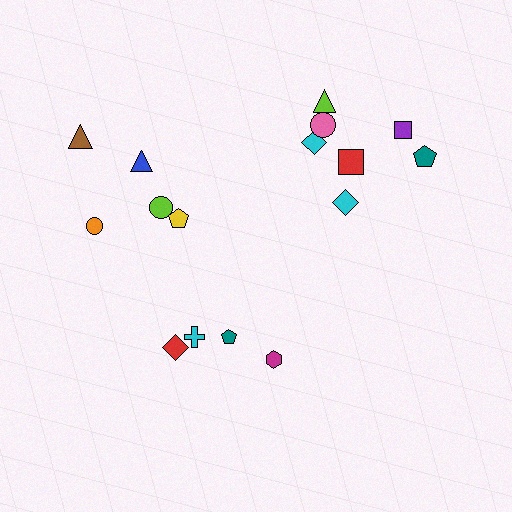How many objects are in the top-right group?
There are 7 objects.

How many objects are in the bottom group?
There are 4 objects.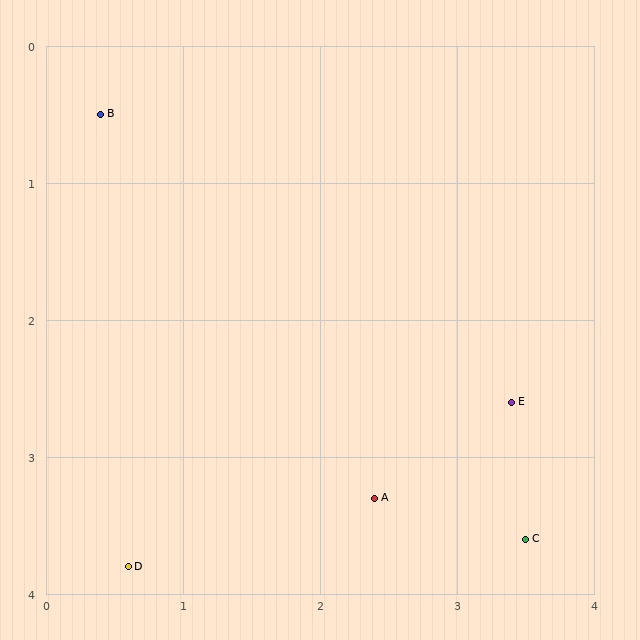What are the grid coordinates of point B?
Point B is at approximately (0.4, 0.5).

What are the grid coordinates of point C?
Point C is at approximately (3.5, 3.6).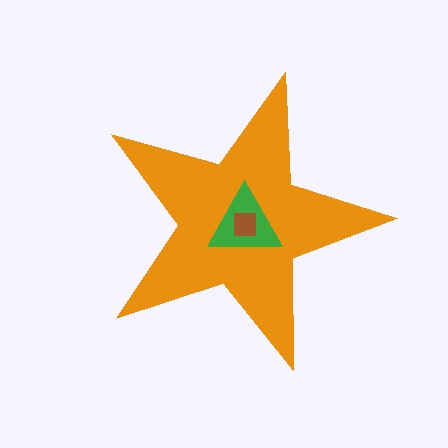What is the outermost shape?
The orange star.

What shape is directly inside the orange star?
The green triangle.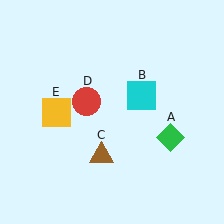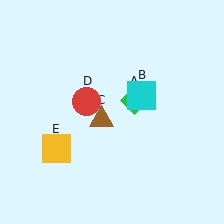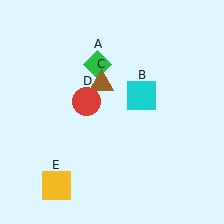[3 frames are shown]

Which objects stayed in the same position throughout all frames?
Cyan square (object B) and red circle (object D) remained stationary.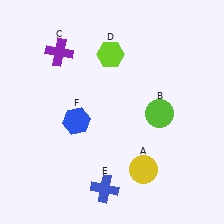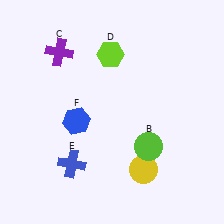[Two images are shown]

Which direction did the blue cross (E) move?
The blue cross (E) moved left.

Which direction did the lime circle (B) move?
The lime circle (B) moved down.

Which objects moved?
The objects that moved are: the lime circle (B), the blue cross (E).